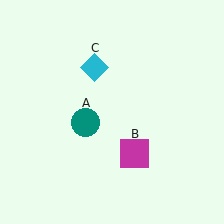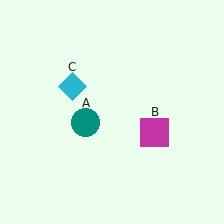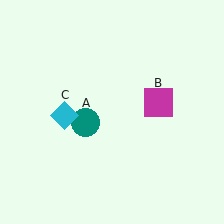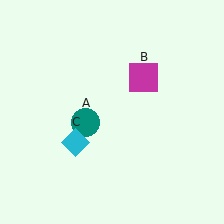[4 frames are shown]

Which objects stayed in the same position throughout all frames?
Teal circle (object A) remained stationary.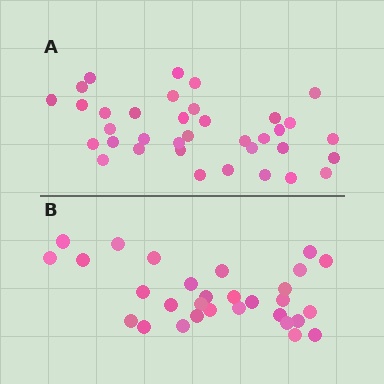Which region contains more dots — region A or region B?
Region A (the top region) has more dots.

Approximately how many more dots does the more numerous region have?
Region A has about 6 more dots than region B.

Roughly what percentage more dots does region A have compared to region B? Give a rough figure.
About 20% more.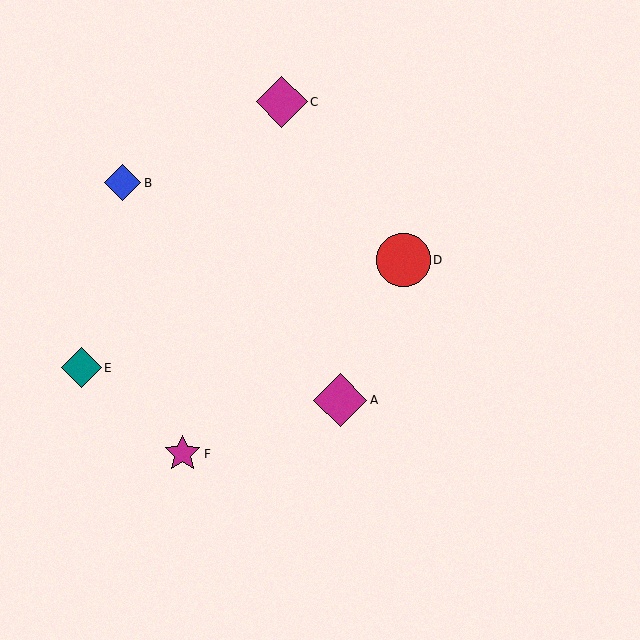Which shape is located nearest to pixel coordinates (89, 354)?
The teal diamond (labeled E) at (81, 368) is nearest to that location.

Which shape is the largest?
The red circle (labeled D) is the largest.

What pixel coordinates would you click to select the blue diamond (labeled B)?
Click at (123, 183) to select the blue diamond B.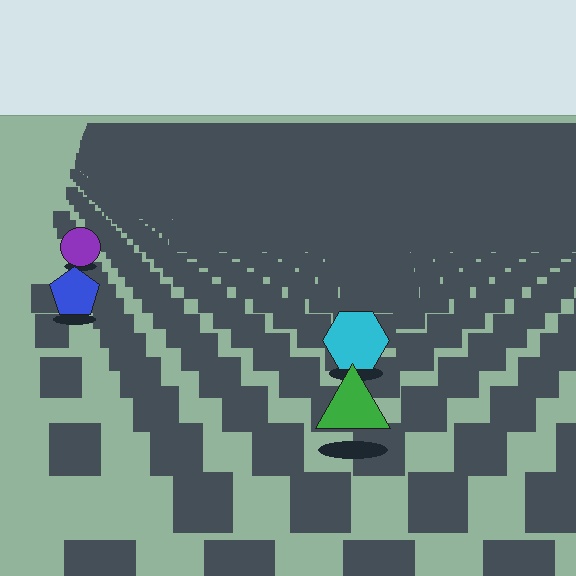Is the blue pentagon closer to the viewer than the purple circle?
Yes. The blue pentagon is closer — you can tell from the texture gradient: the ground texture is coarser near it.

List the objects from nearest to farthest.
From nearest to farthest: the green triangle, the cyan hexagon, the blue pentagon, the purple circle.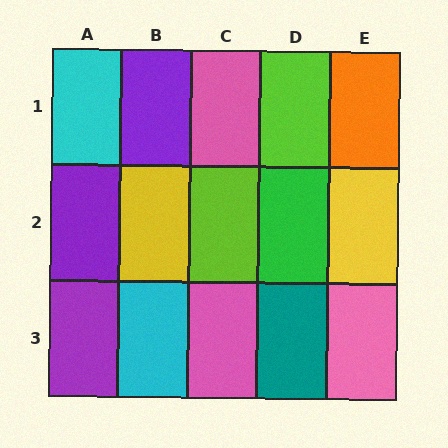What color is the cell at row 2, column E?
Yellow.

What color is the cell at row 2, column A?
Purple.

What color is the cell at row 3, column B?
Cyan.